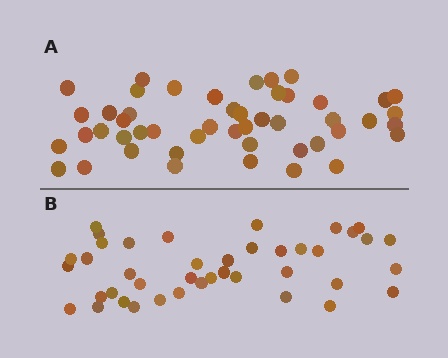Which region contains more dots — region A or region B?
Region A (the top region) has more dots.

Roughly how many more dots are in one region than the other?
Region A has roughly 8 or so more dots than region B.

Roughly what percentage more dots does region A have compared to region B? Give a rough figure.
About 15% more.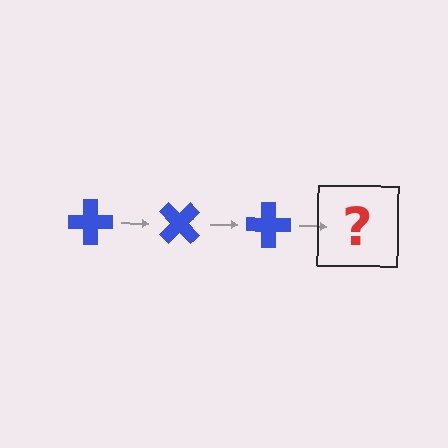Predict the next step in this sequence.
The next step is a blue cross rotated 135 degrees.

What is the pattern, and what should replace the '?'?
The pattern is that the cross rotates 45 degrees each step. The '?' should be a blue cross rotated 135 degrees.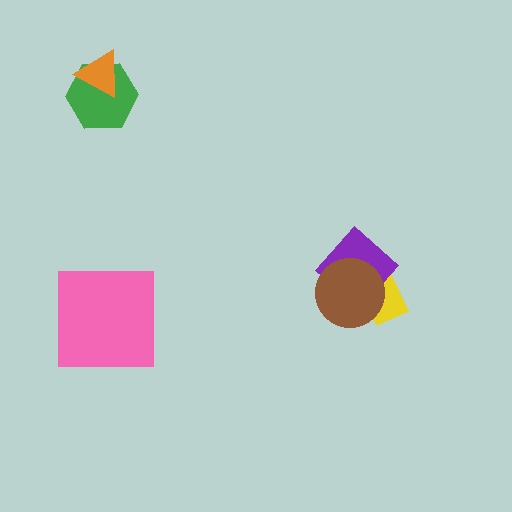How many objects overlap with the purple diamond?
2 objects overlap with the purple diamond.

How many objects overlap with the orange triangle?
1 object overlaps with the orange triangle.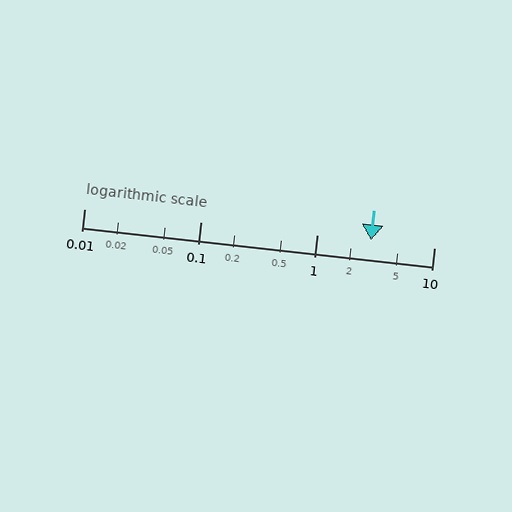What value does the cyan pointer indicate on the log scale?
The pointer indicates approximately 2.9.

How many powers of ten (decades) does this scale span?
The scale spans 3 decades, from 0.01 to 10.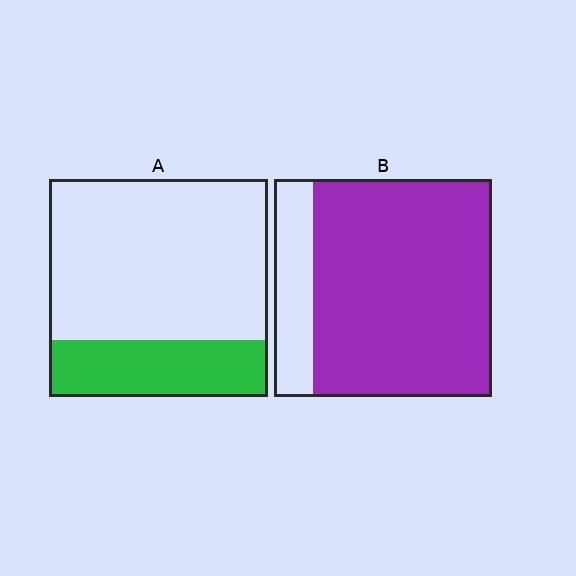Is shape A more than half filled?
No.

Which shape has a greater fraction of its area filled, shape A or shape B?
Shape B.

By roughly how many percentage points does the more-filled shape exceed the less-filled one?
By roughly 55 percentage points (B over A).